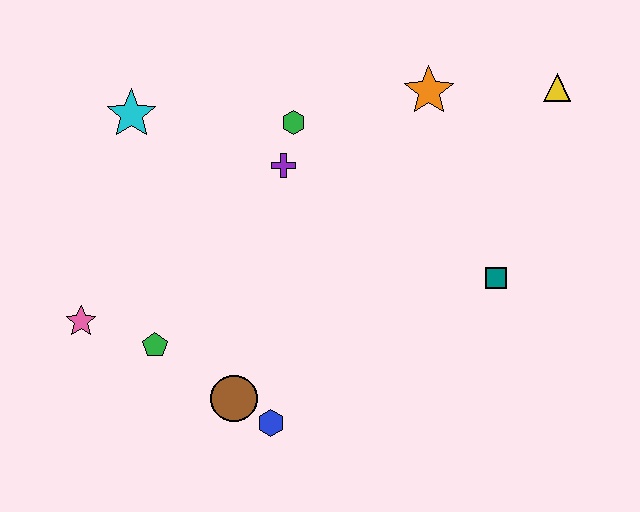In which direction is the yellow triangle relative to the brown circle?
The yellow triangle is to the right of the brown circle.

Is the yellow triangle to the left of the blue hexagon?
No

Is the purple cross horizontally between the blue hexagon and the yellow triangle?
Yes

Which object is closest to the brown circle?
The blue hexagon is closest to the brown circle.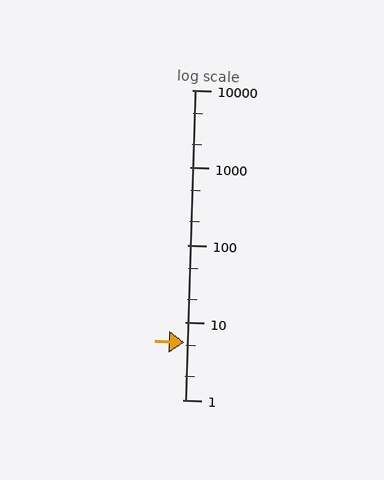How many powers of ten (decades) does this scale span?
The scale spans 4 decades, from 1 to 10000.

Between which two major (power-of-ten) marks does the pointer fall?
The pointer is between 1 and 10.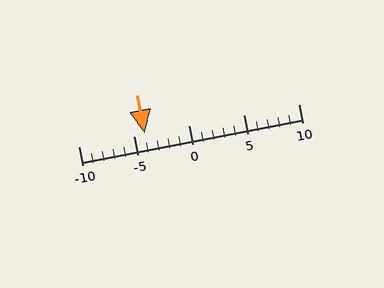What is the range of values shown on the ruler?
The ruler shows values from -10 to 10.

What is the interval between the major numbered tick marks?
The major tick marks are spaced 5 units apart.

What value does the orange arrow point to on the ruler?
The orange arrow points to approximately -4.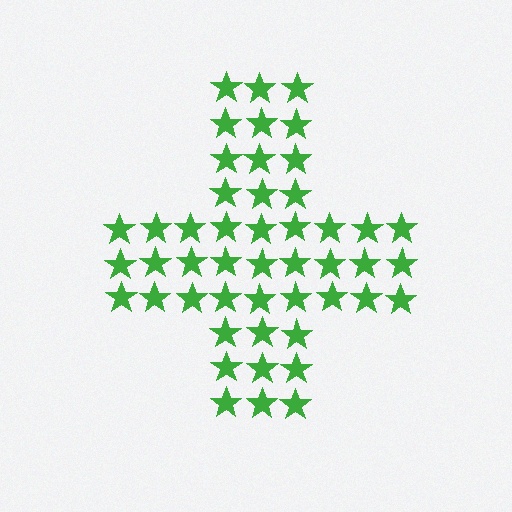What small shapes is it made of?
It is made of small stars.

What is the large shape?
The large shape is a cross.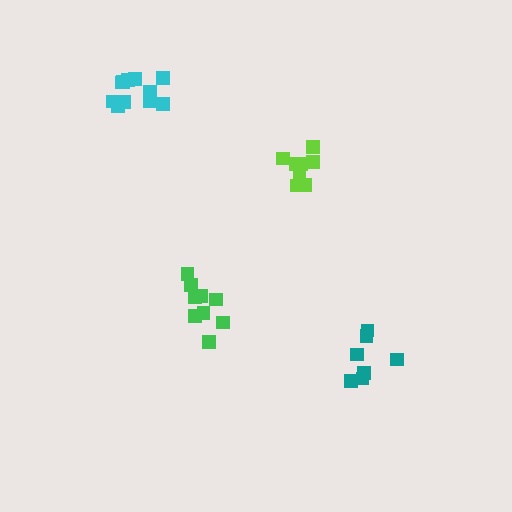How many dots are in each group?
Group 1: 9 dots, Group 2: 8 dots, Group 3: 12 dots, Group 4: 7 dots (36 total).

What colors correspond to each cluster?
The clusters are colored: green, lime, cyan, teal.